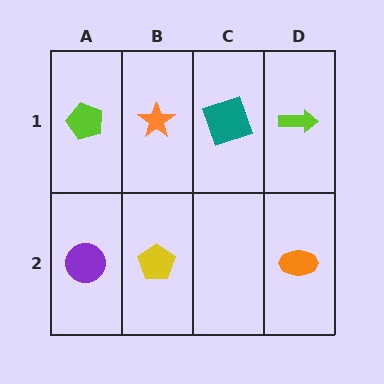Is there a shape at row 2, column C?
No, that cell is empty.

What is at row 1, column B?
An orange star.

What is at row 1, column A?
A lime pentagon.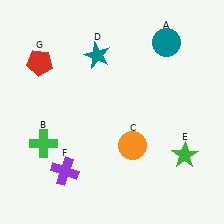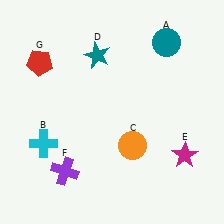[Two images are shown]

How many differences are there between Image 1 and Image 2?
There are 2 differences between the two images.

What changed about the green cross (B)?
In Image 1, B is green. In Image 2, it changed to cyan.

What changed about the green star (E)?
In Image 1, E is green. In Image 2, it changed to magenta.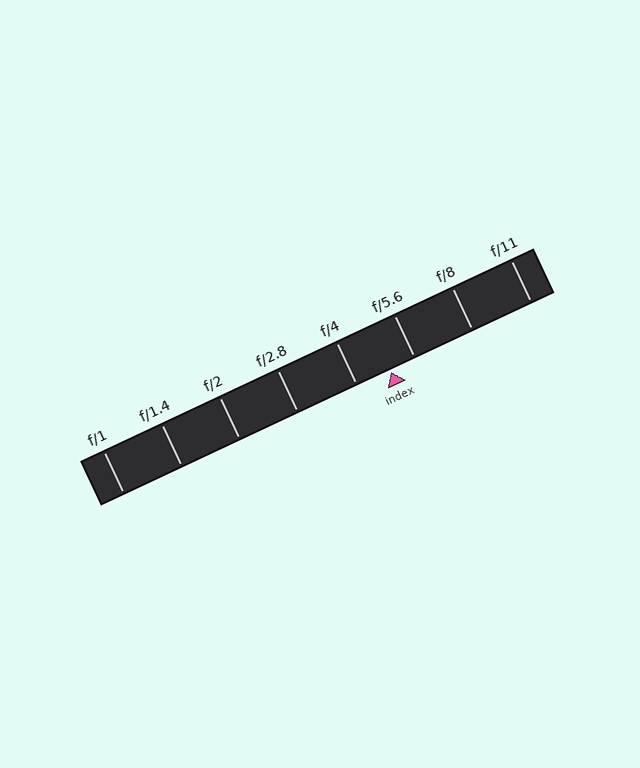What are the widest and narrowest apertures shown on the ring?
The widest aperture shown is f/1 and the narrowest is f/11.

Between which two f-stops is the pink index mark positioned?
The index mark is between f/4 and f/5.6.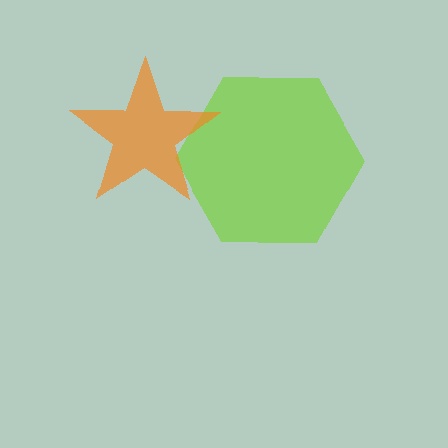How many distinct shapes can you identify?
There are 2 distinct shapes: a lime hexagon, an orange star.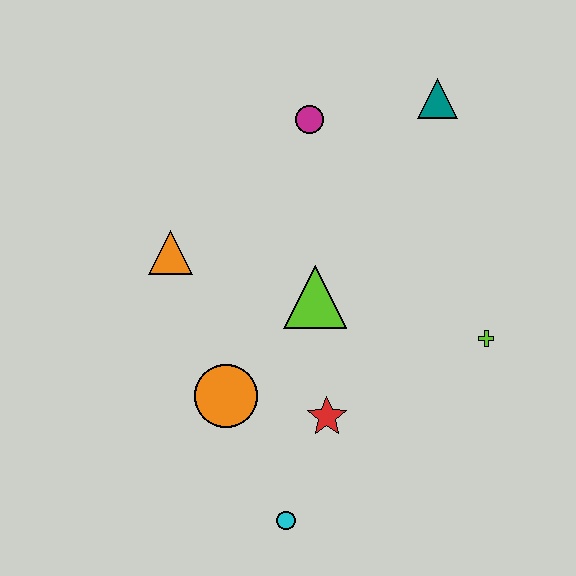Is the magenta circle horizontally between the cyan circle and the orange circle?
No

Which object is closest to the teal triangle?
The magenta circle is closest to the teal triangle.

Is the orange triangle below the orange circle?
No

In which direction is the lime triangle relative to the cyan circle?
The lime triangle is above the cyan circle.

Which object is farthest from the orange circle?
The teal triangle is farthest from the orange circle.